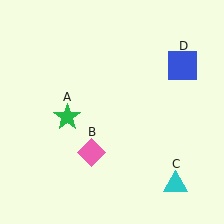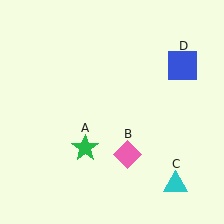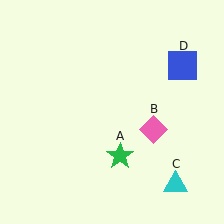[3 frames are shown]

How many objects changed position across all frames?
2 objects changed position: green star (object A), pink diamond (object B).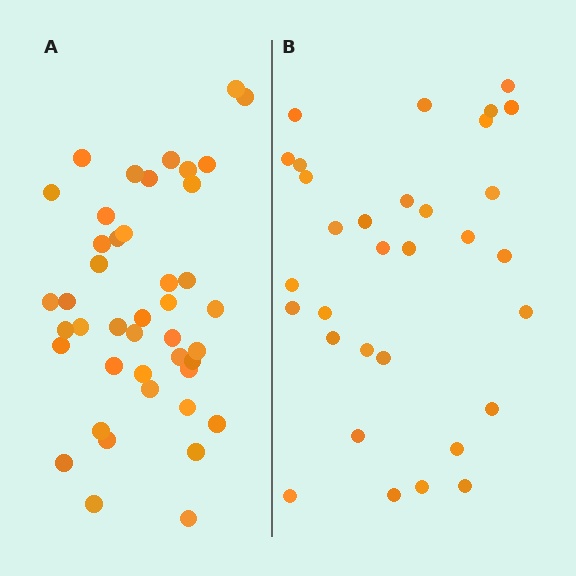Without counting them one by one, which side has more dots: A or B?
Region A (the left region) has more dots.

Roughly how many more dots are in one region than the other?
Region A has roughly 12 or so more dots than region B.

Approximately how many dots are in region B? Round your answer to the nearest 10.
About 30 dots. (The exact count is 32, which rounds to 30.)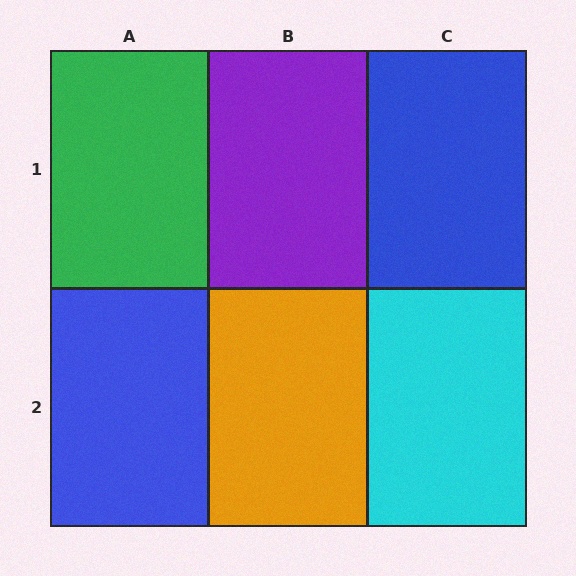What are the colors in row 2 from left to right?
Blue, orange, cyan.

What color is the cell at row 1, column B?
Purple.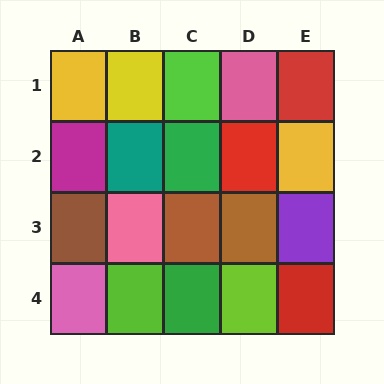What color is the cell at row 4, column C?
Green.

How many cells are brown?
3 cells are brown.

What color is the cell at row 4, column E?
Red.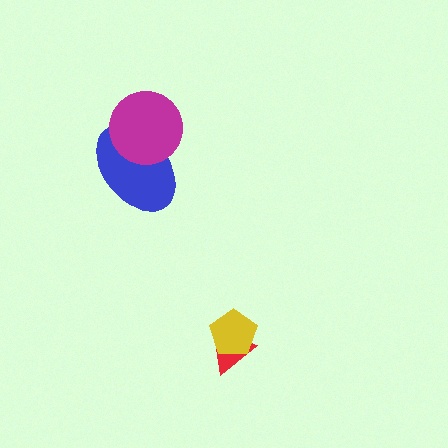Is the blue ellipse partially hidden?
Yes, it is partially covered by another shape.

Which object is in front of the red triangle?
The yellow pentagon is in front of the red triangle.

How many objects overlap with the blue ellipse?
1 object overlaps with the blue ellipse.